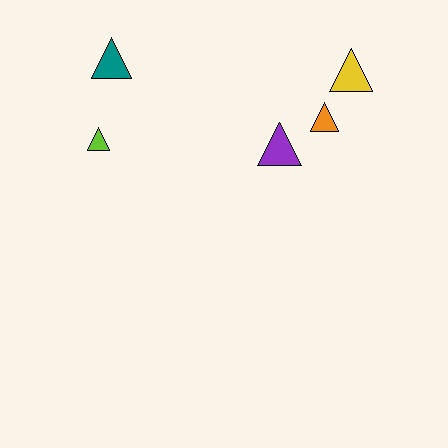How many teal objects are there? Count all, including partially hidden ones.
There is 1 teal object.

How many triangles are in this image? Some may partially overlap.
There are 5 triangles.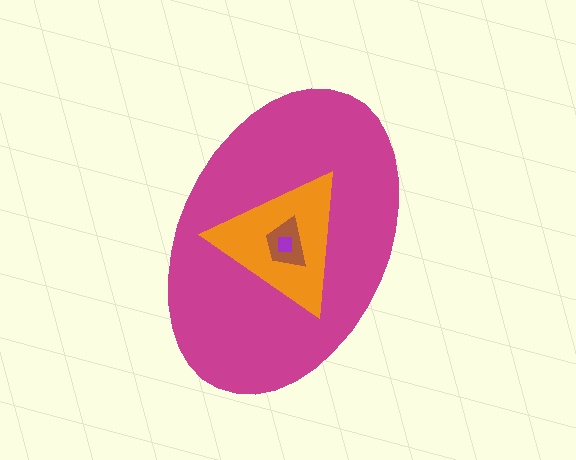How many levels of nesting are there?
4.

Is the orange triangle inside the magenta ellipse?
Yes.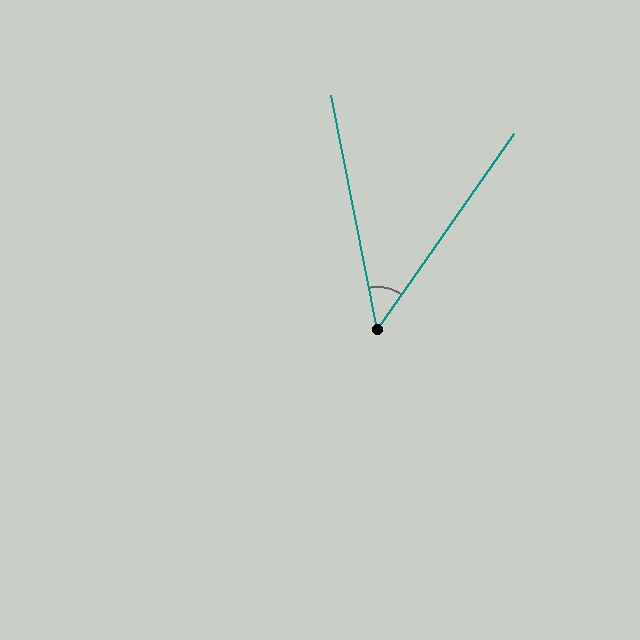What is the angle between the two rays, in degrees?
Approximately 46 degrees.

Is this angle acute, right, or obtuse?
It is acute.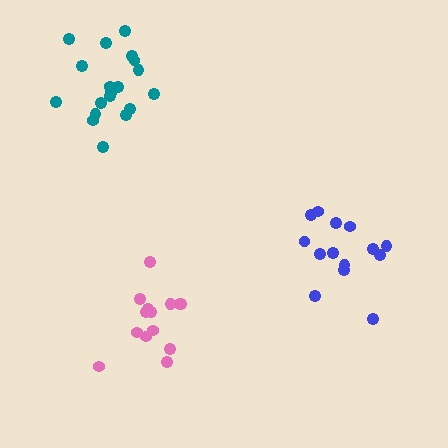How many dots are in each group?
Group 1: 19 dots, Group 2: 14 dots, Group 3: 14 dots (47 total).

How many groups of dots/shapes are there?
There are 3 groups.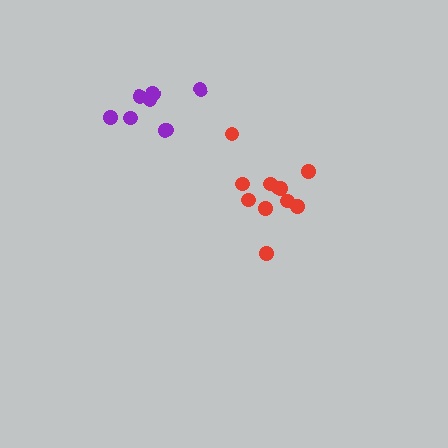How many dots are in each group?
Group 1: 11 dots, Group 2: 8 dots (19 total).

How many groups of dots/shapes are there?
There are 2 groups.